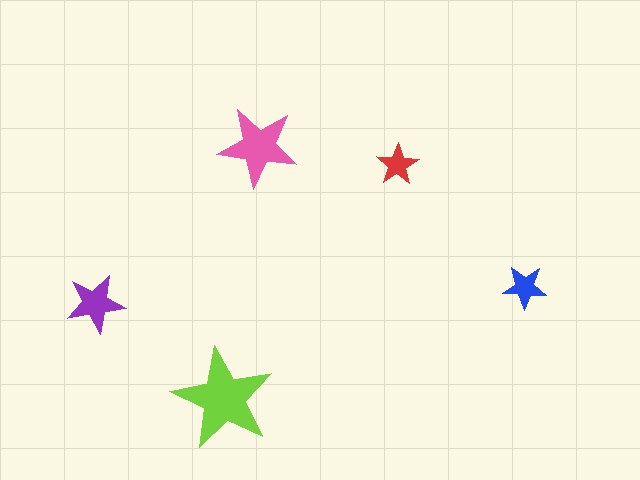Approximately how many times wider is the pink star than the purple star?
About 1.5 times wider.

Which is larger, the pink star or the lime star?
The lime one.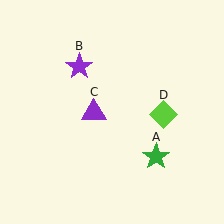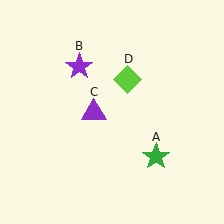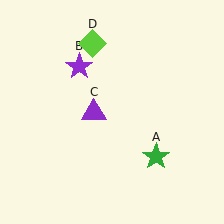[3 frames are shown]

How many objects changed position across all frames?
1 object changed position: lime diamond (object D).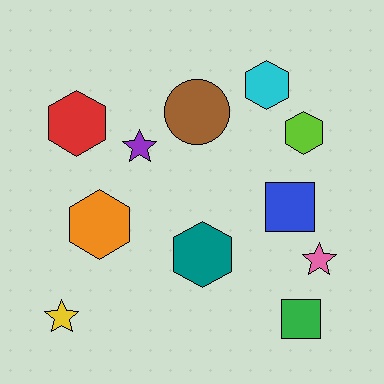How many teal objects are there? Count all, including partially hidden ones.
There is 1 teal object.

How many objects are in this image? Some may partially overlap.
There are 11 objects.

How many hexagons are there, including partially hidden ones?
There are 5 hexagons.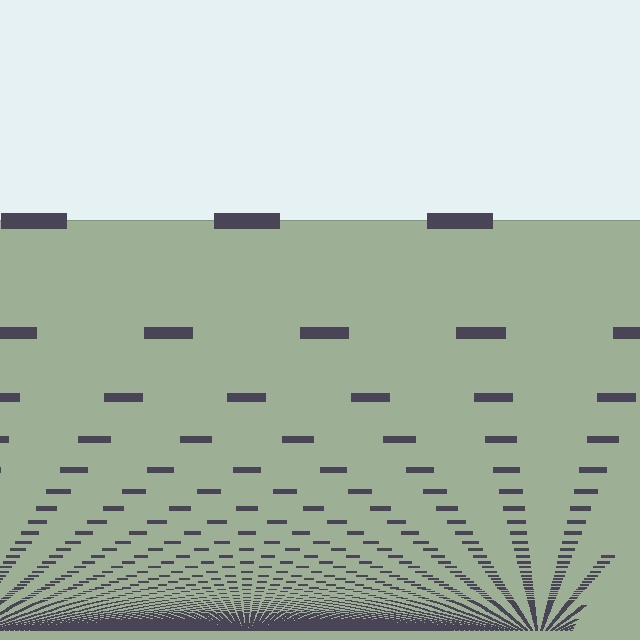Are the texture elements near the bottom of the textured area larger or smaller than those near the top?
Smaller. The gradient is inverted — elements near the bottom are smaller and denser.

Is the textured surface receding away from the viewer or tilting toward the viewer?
The surface appears to tilt toward the viewer. Texture elements get larger and sparser toward the top.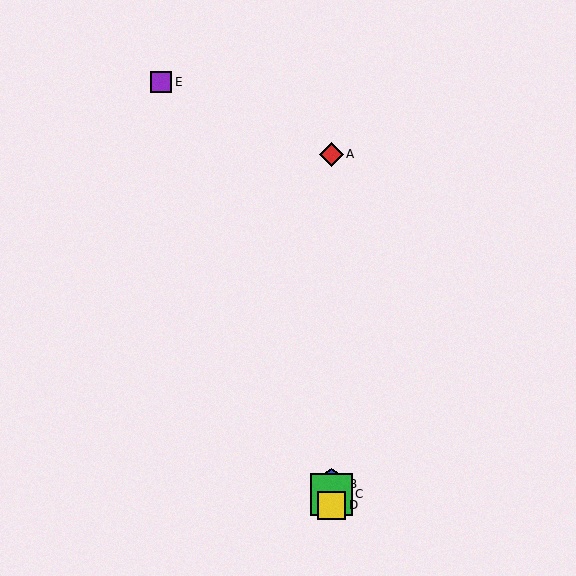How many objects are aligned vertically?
4 objects (A, B, C, D) are aligned vertically.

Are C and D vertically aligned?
Yes, both are at x≈331.